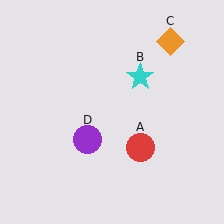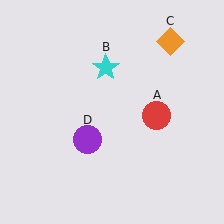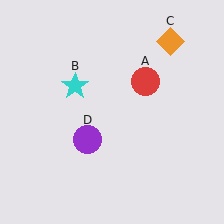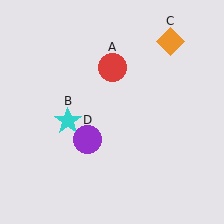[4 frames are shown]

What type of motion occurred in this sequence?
The red circle (object A), cyan star (object B) rotated counterclockwise around the center of the scene.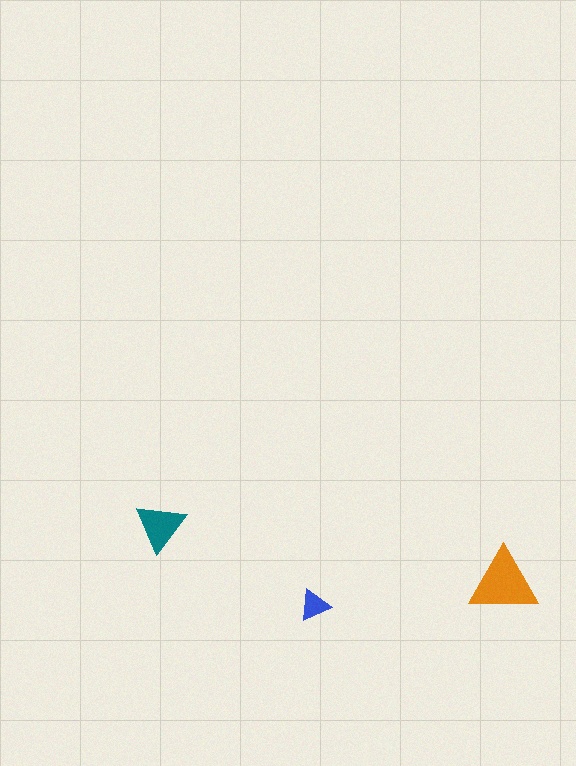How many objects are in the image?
There are 3 objects in the image.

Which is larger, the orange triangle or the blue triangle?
The orange one.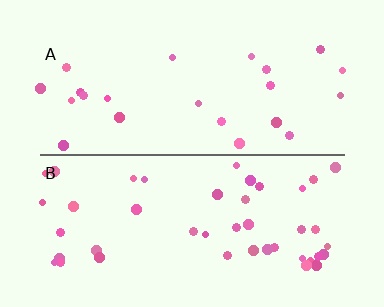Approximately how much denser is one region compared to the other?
Approximately 1.9× — region B over region A.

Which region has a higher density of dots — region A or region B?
B (the bottom).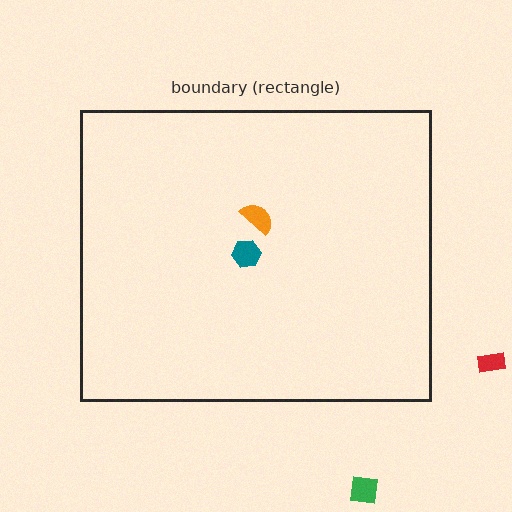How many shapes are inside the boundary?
2 inside, 2 outside.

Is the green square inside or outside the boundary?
Outside.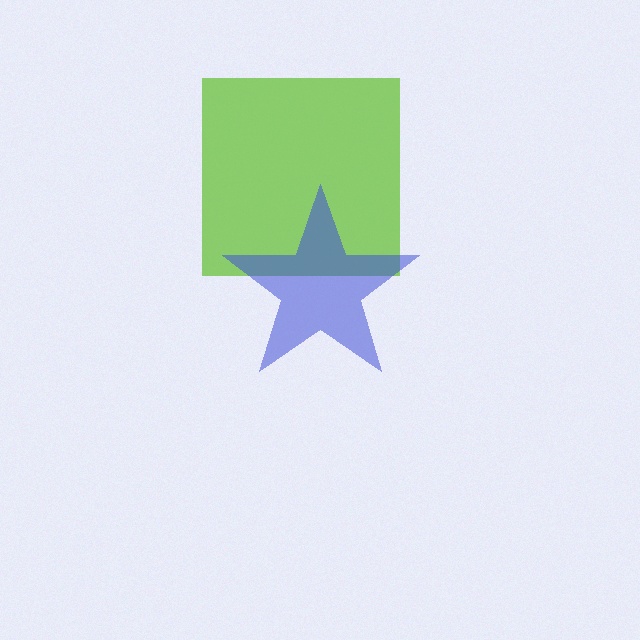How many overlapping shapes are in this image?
There are 2 overlapping shapes in the image.